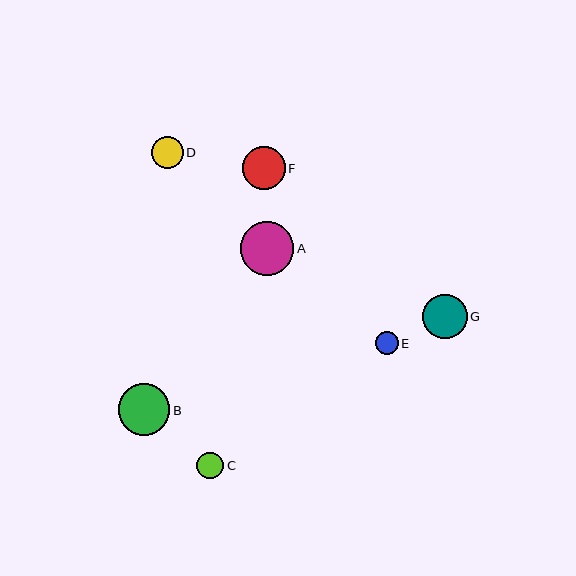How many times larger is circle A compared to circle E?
Circle A is approximately 2.4 times the size of circle E.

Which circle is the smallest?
Circle E is the smallest with a size of approximately 22 pixels.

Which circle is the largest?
Circle A is the largest with a size of approximately 54 pixels.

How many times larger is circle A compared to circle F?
Circle A is approximately 1.3 times the size of circle F.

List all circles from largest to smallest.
From largest to smallest: A, B, G, F, D, C, E.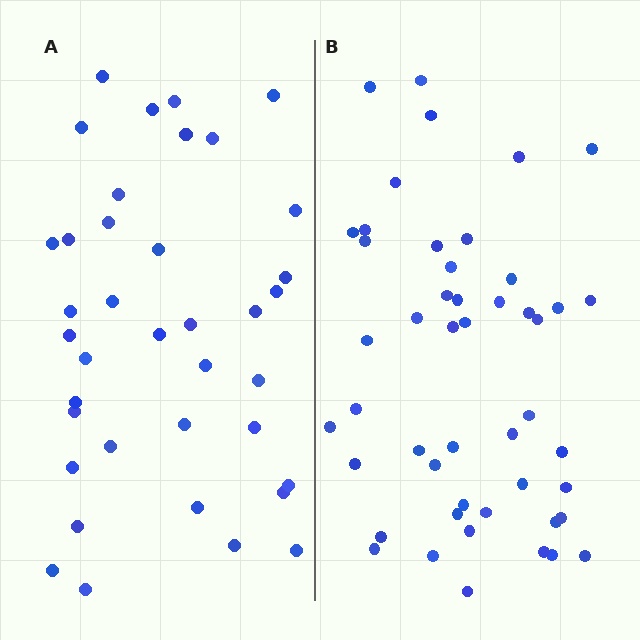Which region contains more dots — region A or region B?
Region B (the right region) has more dots.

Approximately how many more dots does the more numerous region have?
Region B has roughly 10 or so more dots than region A.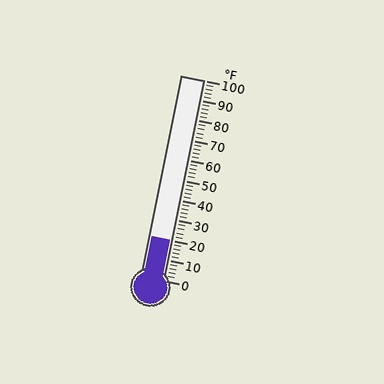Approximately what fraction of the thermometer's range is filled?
The thermometer is filled to approximately 20% of its range.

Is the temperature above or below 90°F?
The temperature is below 90°F.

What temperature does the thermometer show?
The thermometer shows approximately 20°F.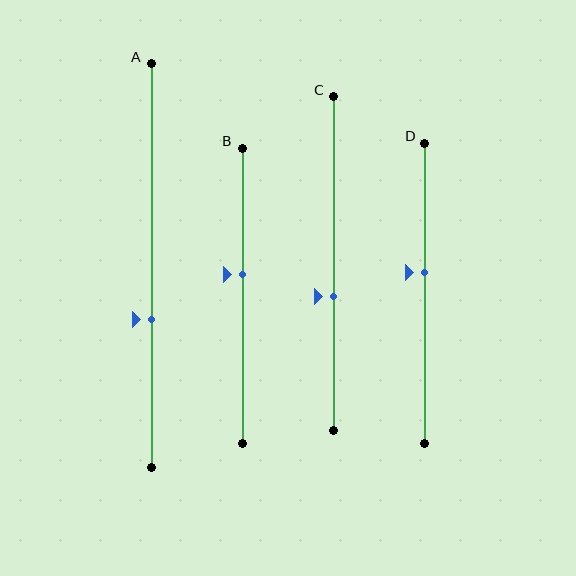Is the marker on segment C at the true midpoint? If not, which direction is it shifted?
No, the marker on segment C is shifted downward by about 10% of the segment length.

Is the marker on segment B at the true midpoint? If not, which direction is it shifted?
No, the marker on segment B is shifted upward by about 7% of the segment length.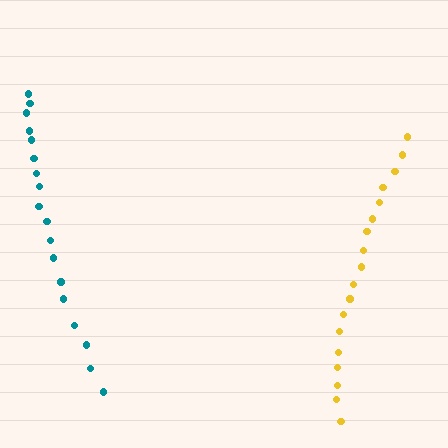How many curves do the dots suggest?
There are 2 distinct paths.